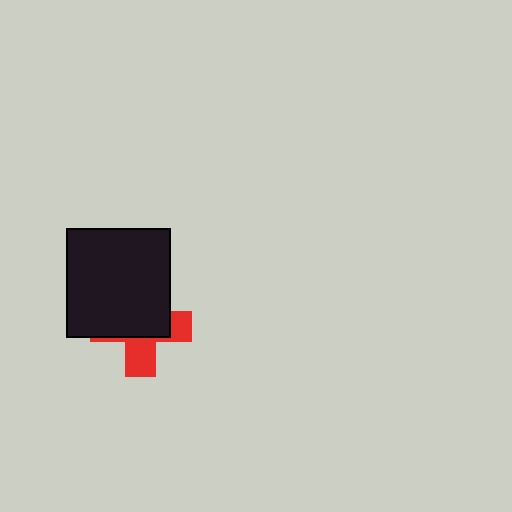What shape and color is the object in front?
The object in front is a black rectangle.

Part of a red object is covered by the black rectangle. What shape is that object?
It is a cross.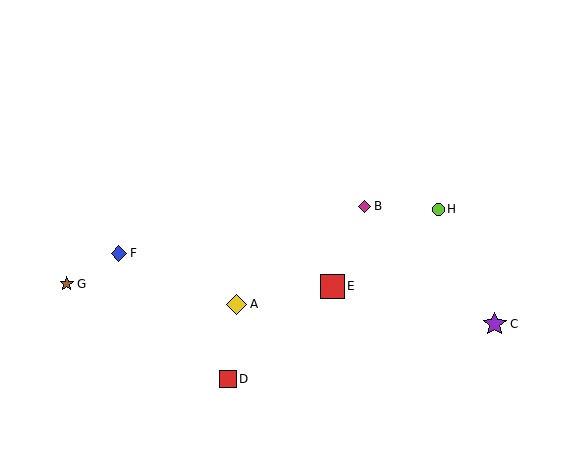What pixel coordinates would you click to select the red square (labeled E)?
Click at (332, 286) to select the red square E.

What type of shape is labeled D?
Shape D is a red square.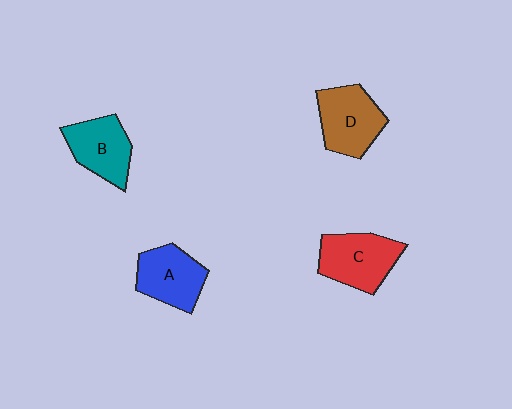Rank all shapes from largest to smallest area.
From largest to smallest: C (red), D (brown), A (blue), B (teal).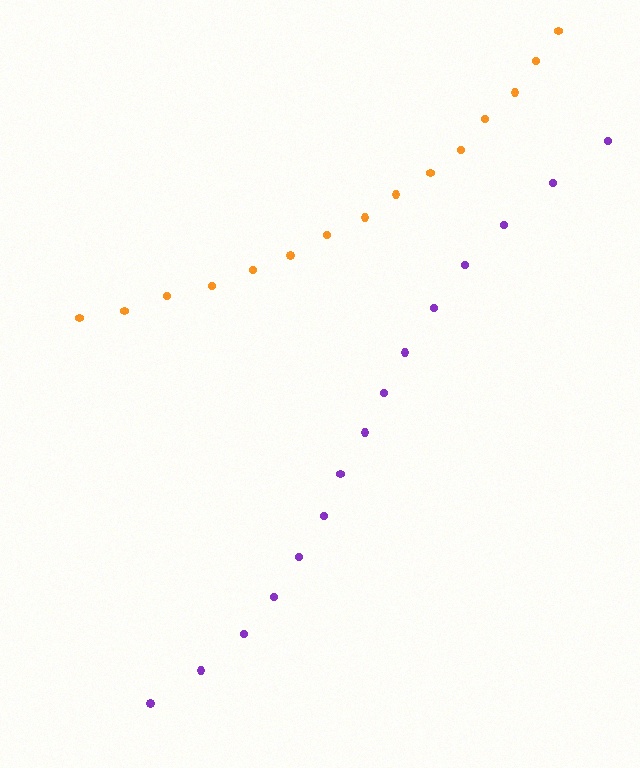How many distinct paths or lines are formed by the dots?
There are 2 distinct paths.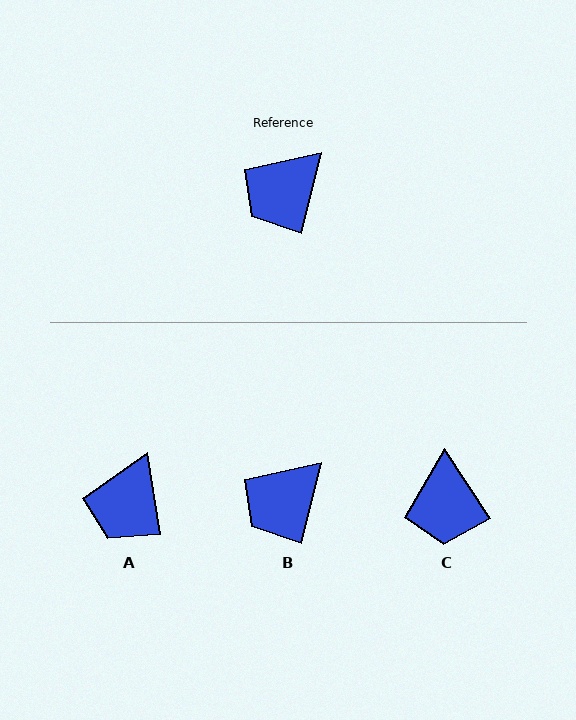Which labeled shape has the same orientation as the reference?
B.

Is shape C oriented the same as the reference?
No, it is off by about 47 degrees.